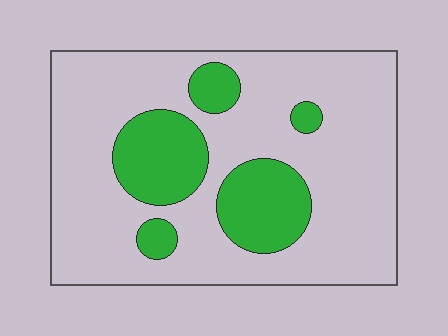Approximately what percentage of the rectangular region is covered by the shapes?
Approximately 25%.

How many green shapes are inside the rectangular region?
5.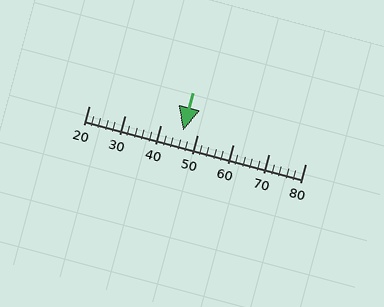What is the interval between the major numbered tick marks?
The major tick marks are spaced 10 units apart.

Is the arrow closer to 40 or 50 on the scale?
The arrow is closer to 50.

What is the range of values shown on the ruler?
The ruler shows values from 20 to 80.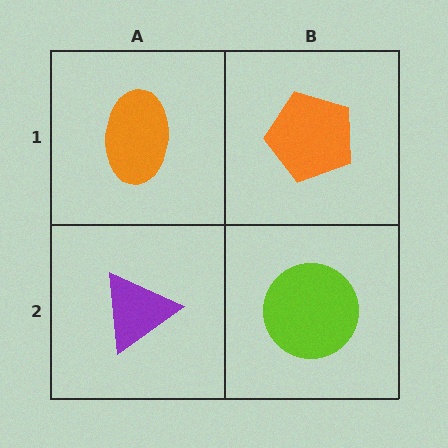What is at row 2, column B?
A lime circle.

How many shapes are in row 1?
2 shapes.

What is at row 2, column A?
A purple triangle.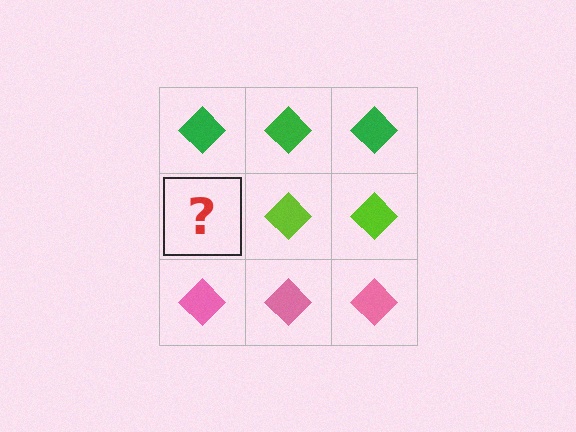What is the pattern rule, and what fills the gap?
The rule is that each row has a consistent color. The gap should be filled with a lime diamond.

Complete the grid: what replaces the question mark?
The question mark should be replaced with a lime diamond.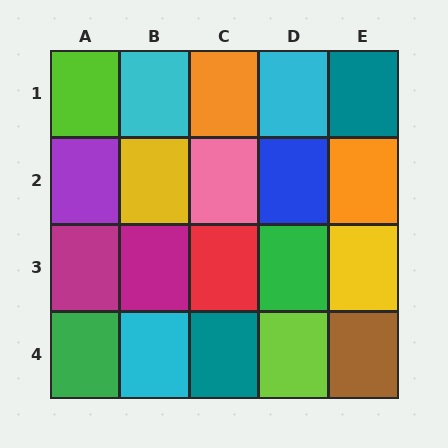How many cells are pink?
1 cell is pink.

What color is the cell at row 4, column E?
Brown.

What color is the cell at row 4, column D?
Lime.